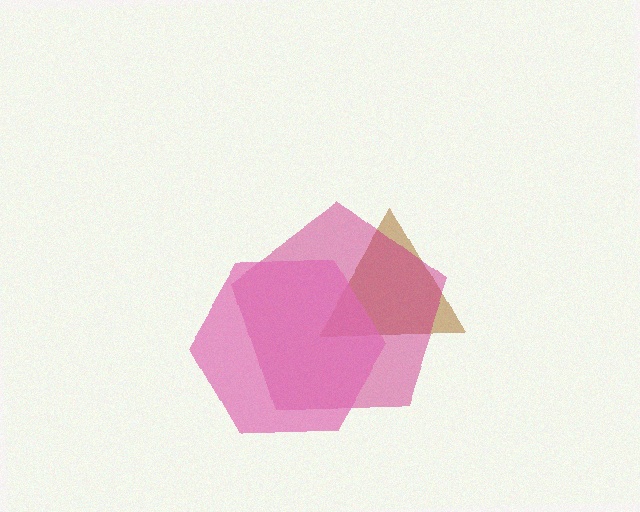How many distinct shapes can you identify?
There are 3 distinct shapes: a brown triangle, a magenta pentagon, a pink hexagon.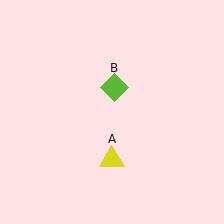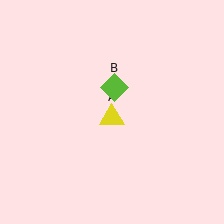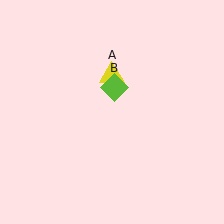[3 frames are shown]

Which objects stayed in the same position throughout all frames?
Lime diamond (object B) remained stationary.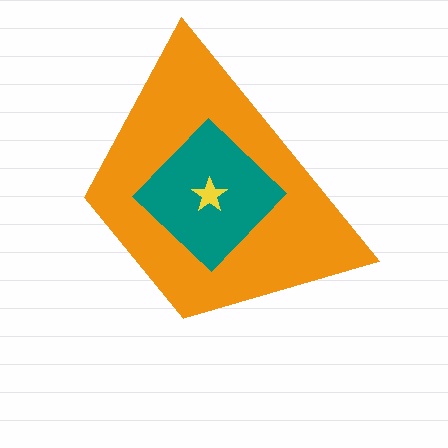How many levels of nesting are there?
3.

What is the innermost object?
The yellow star.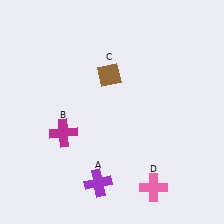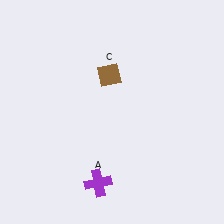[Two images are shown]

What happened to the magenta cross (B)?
The magenta cross (B) was removed in Image 2. It was in the bottom-left area of Image 1.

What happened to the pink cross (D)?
The pink cross (D) was removed in Image 2. It was in the bottom-right area of Image 1.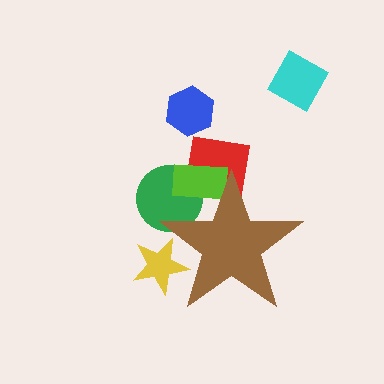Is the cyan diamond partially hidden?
No, the cyan diamond is fully visible.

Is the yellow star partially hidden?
Yes, the yellow star is partially hidden behind the brown star.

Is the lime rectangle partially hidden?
Yes, the lime rectangle is partially hidden behind the brown star.